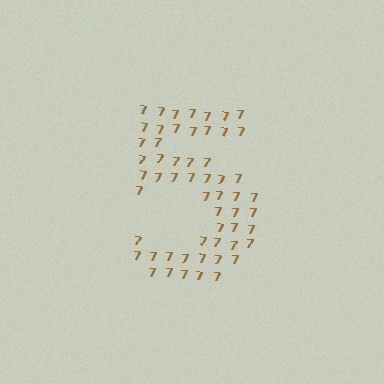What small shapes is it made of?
It is made of small digit 7's.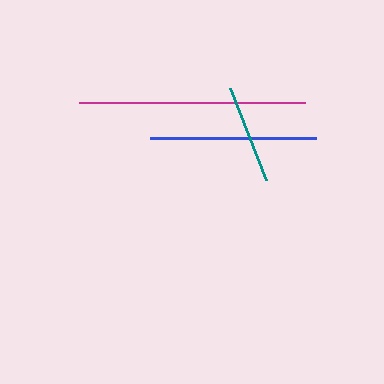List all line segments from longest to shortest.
From longest to shortest: magenta, blue, teal.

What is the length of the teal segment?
The teal segment is approximately 98 pixels long.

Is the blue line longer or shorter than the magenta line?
The magenta line is longer than the blue line.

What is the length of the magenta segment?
The magenta segment is approximately 226 pixels long.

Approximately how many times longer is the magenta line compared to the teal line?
The magenta line is approximately 2.3 times the length of the teal line.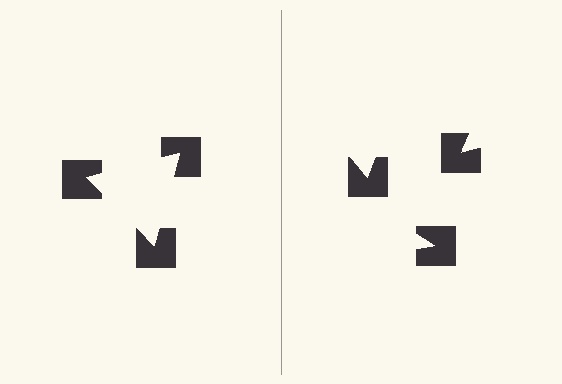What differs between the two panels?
The notched squares are positioned identically on both sides; only the wedge orientations differ. On the left they align to a triangle; on the right they are misaligned.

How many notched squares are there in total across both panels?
6 — 3 on each side.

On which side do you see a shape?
An illusory triangle appears on the left side. On the right side the wedge cuts are rotated, so no coherent shape forms.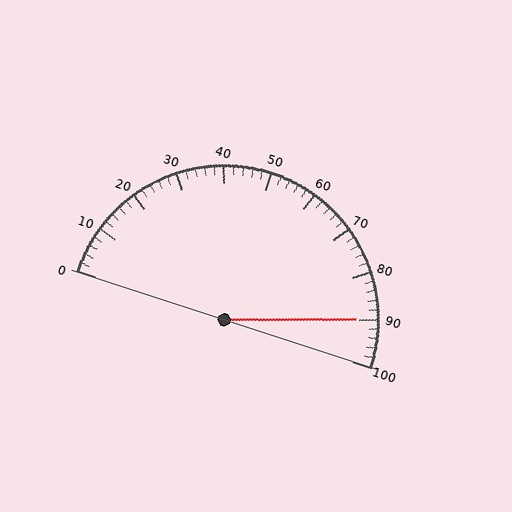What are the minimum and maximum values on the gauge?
The gauge ranges from 0 to 100.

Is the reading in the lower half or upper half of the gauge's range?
The reading is in the upper half of the range (0 to 100).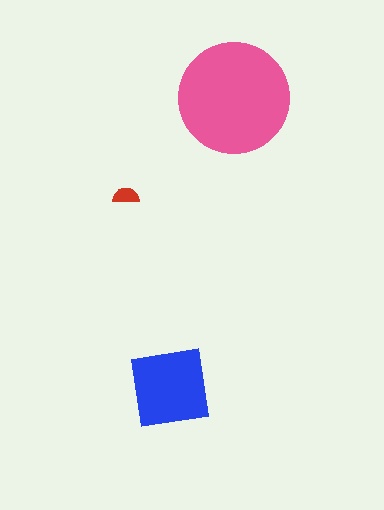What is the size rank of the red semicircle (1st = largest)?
3rd.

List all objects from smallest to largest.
The red semicircle, the blue square, the pink circle.